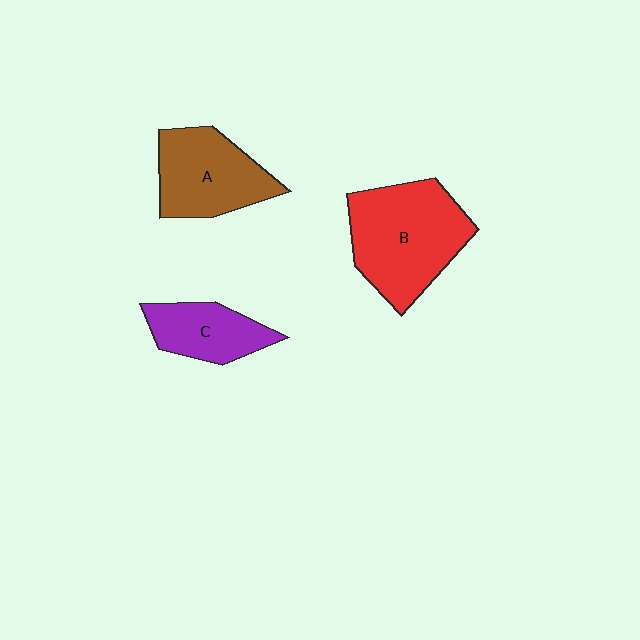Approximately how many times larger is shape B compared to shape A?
Approximately 1.3 times.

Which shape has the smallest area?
Shape C (purple).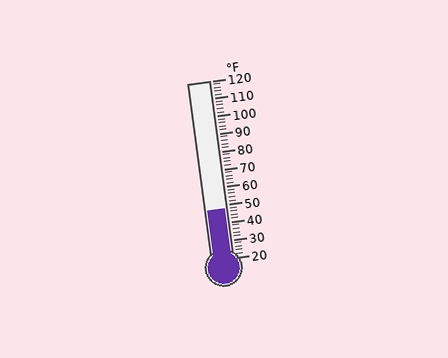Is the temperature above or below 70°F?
The temperature is below 70°F.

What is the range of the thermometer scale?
The thermometer scale ranges from 20°F to 120°F.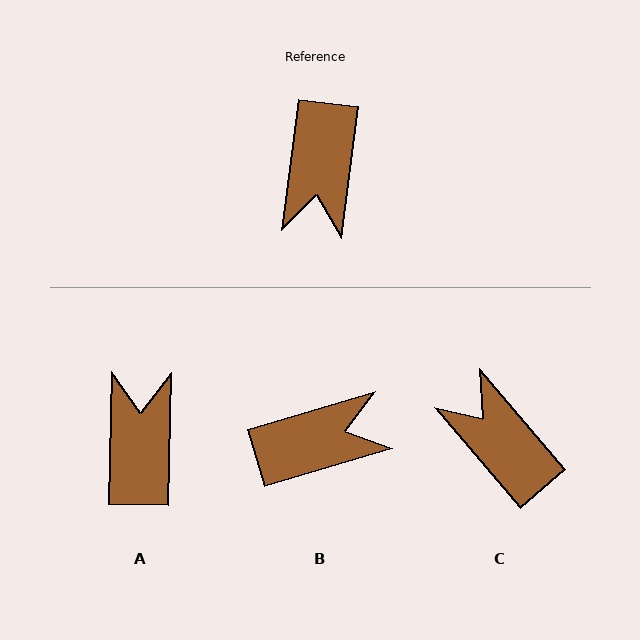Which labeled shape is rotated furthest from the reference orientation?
A, about 174 degrees away.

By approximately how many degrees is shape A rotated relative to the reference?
Approximately 174 degrees clockwise.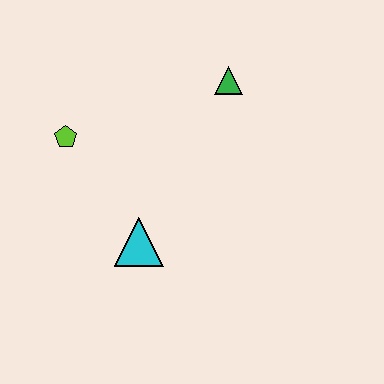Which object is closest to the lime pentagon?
The cyan triangle is closest to the lime pentagon.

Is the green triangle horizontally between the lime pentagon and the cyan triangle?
No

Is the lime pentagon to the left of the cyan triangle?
Yes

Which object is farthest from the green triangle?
The cyan triangle is farthest from the green triangle.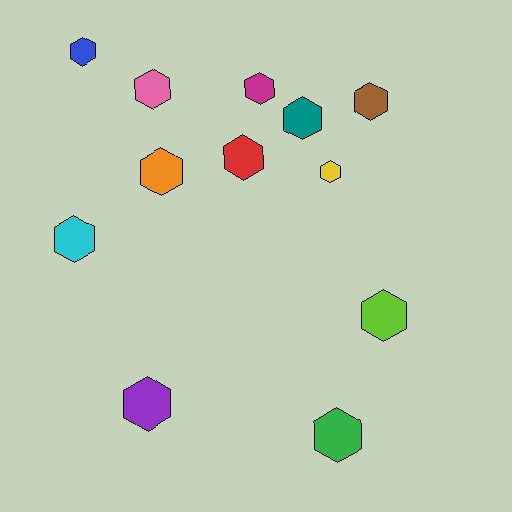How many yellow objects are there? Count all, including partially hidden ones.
There is 1 yellow object.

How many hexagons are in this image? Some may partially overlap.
There are 12 hexagons.